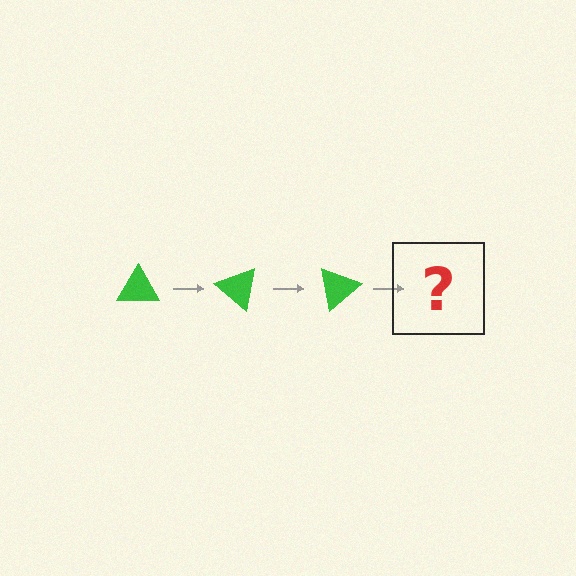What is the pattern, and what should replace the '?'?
The pattern is that the triangle rotates 40 degrees each step. The '?' should be a green triangle rotated 120 degrees.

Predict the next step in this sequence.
The next step is a green triangle rotated 120 degrees.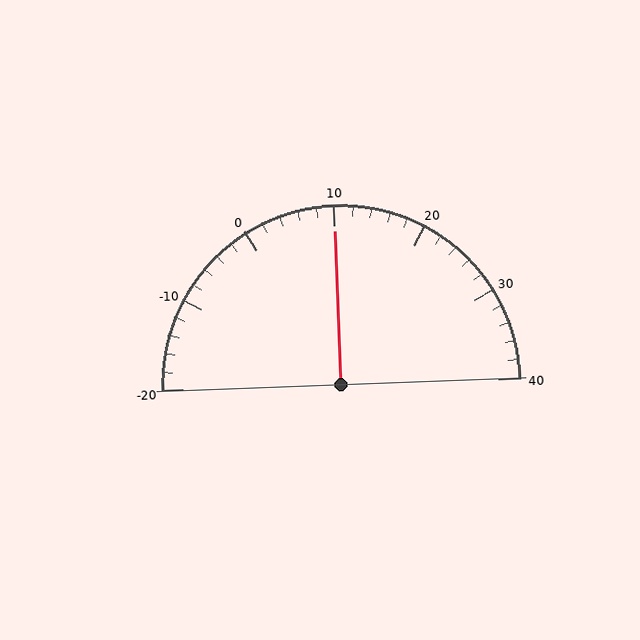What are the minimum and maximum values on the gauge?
The gauge ranges from -20 to 40.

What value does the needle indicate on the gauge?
The needle indicates approximately 10.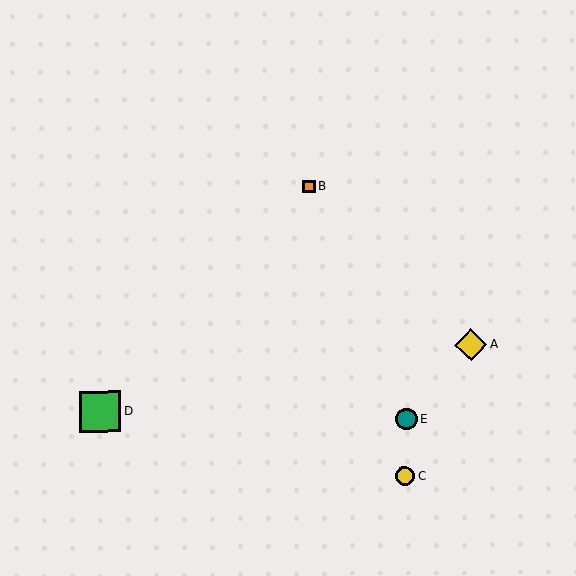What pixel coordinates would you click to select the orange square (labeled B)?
Click at (309, 186) to select the orange square B.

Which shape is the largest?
The green square (labeled D) is the largest.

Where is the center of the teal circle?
The center of the teal circle is at (406, 419).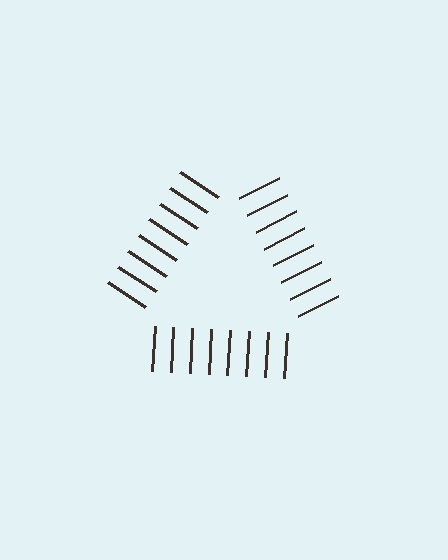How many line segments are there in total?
24 — 8 along each of the 3 edges.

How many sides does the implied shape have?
3 sides — the line-ends trace a triangle.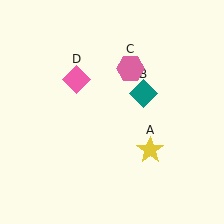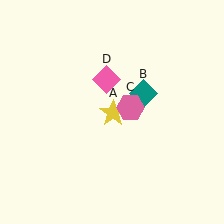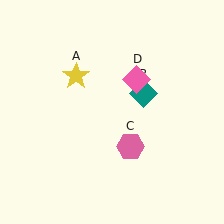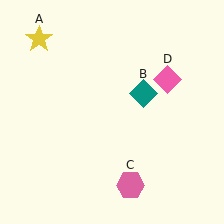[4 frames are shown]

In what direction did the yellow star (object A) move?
The yellow star (object A) moved up and to the left.